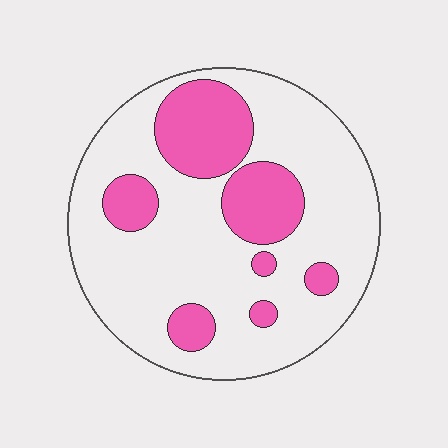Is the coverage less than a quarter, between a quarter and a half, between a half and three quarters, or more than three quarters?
Between a quarter and a half.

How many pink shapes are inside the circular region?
7.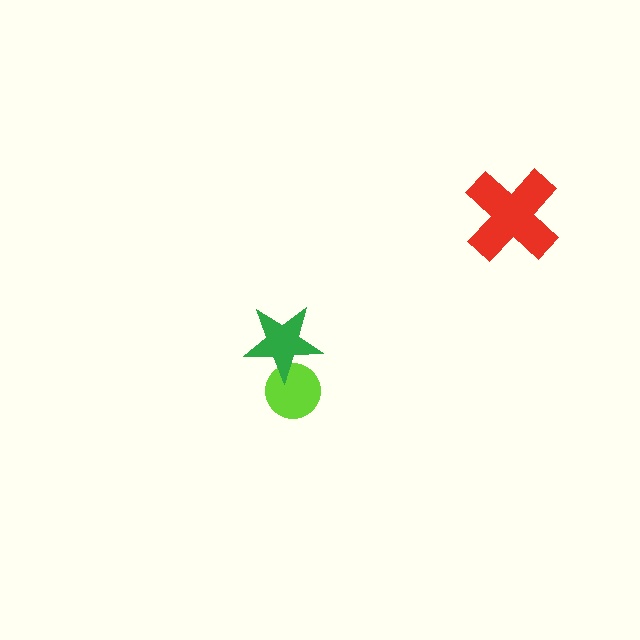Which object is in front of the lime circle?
The green star is in front of the lime circle.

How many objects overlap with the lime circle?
1 object overlaps with the lime circle.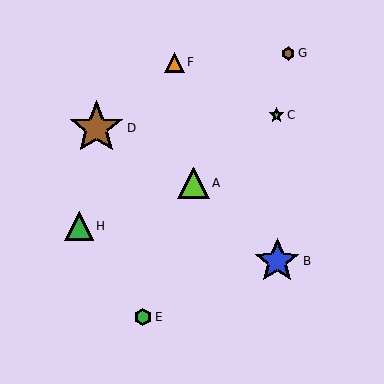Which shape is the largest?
The brown star (labeled D) is the largest.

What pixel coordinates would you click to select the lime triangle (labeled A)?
Click at (193, 183) to select the lime triangle A.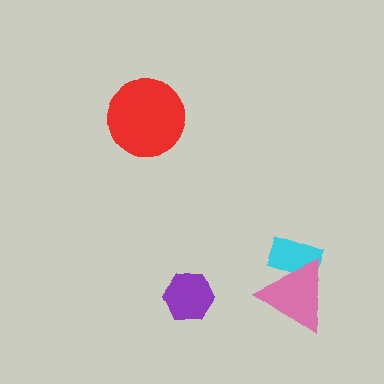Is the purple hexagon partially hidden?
No, no other shape covers it.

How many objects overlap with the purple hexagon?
0 objects overlap with the purple hexagon.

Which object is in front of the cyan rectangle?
The pink triangle is in front of the cyan rectangle.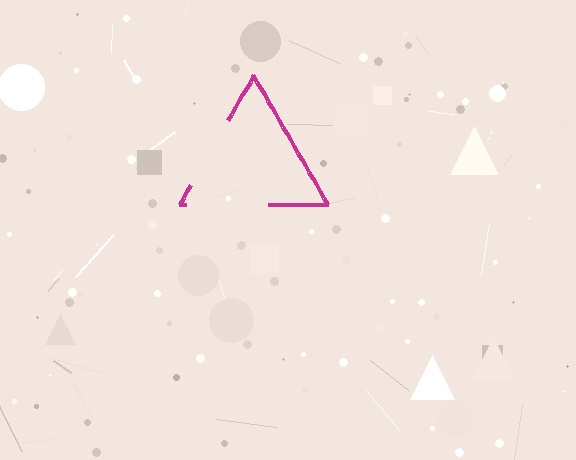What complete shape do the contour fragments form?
The contour fragments form a triangle.